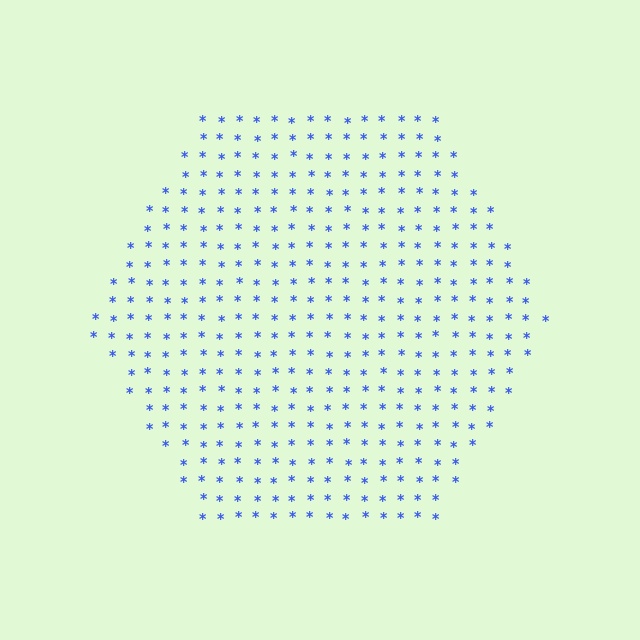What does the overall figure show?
The overall figure shows a hexagon.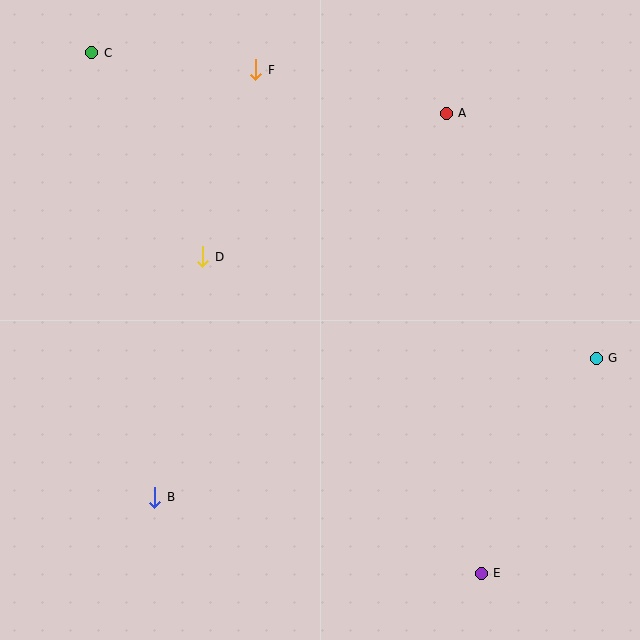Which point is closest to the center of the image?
Point D at (203, 257) is closest to the center.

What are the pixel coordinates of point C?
Point C is at (92, 53).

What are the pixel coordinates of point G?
Point G is at (596, 358).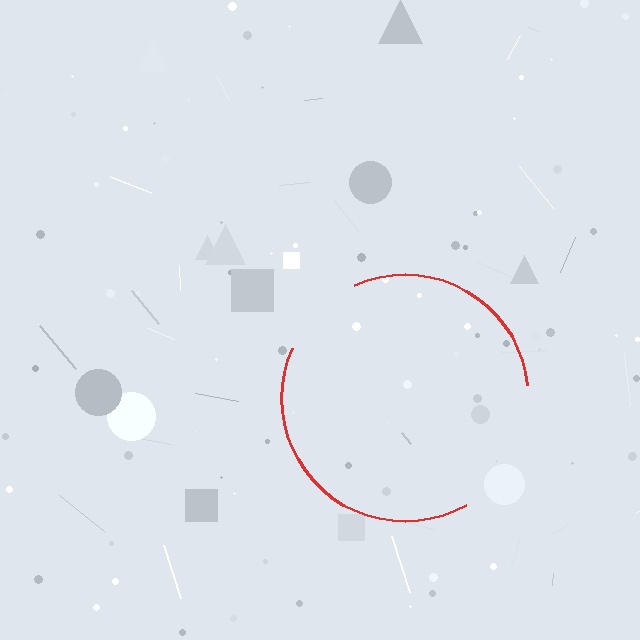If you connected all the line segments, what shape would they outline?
They would outline a circle.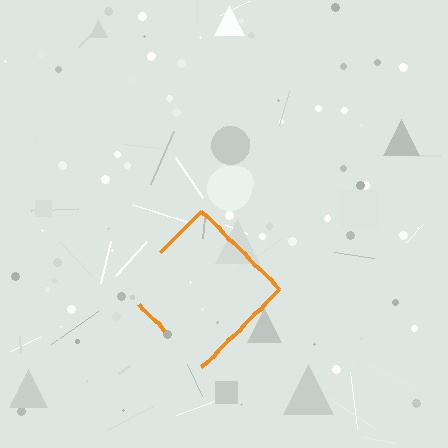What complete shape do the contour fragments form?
The contour fragments form a diamond.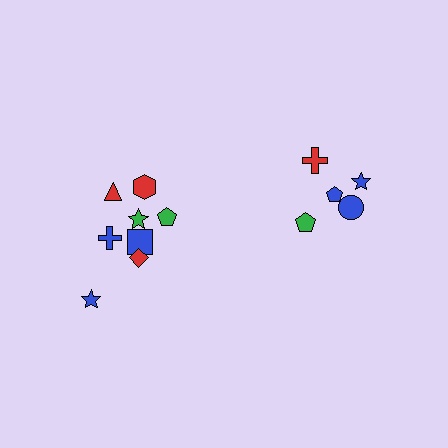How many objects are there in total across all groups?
There are 13 objects.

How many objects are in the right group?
There are 5 objects.